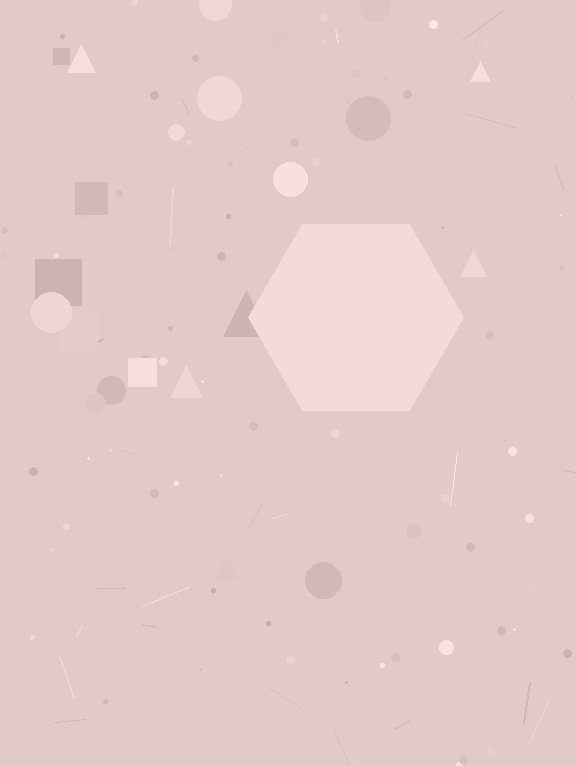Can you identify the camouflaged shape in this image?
The camouflaged shape is a hexagon.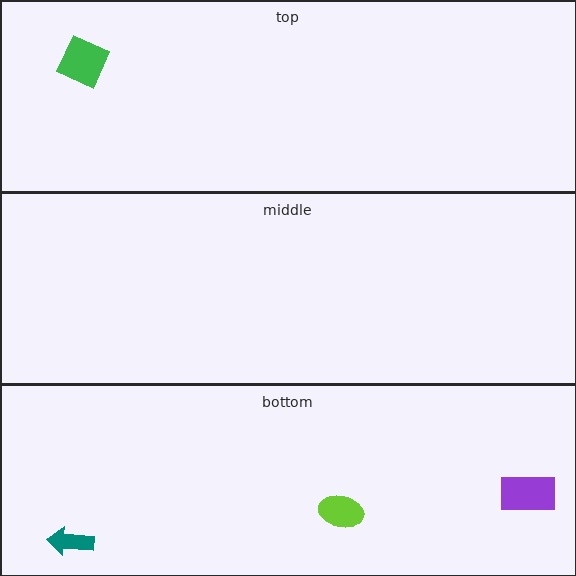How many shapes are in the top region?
1.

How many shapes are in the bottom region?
3.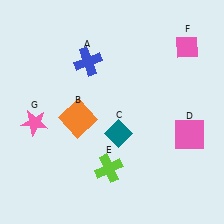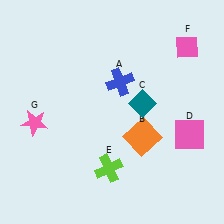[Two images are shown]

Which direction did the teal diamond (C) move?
The teal diamond (C) moved up.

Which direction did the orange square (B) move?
The orange square (B) moved right.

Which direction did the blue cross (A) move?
The blue cross (A) moved right.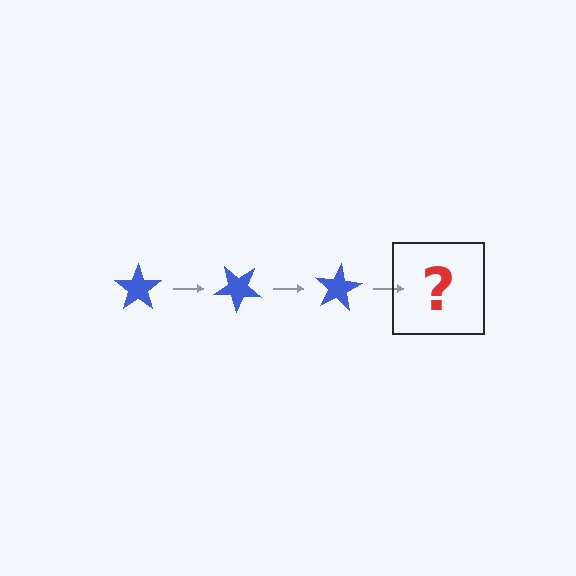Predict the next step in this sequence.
The next step is a blue star rotated 120 degrees.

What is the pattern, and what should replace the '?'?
The pattern is that the star rotates 40 degrees each step. The '?' should be a blue star rotated 120 degrees.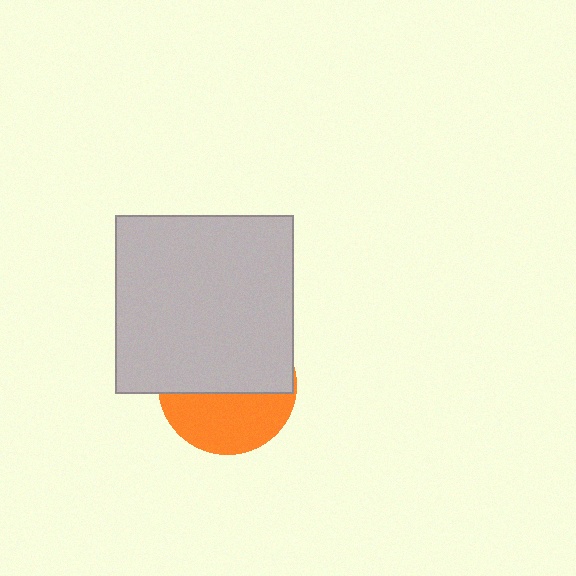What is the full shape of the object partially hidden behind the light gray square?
The partially hidden object is an orange circle.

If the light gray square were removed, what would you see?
You would see the complete orange circle.